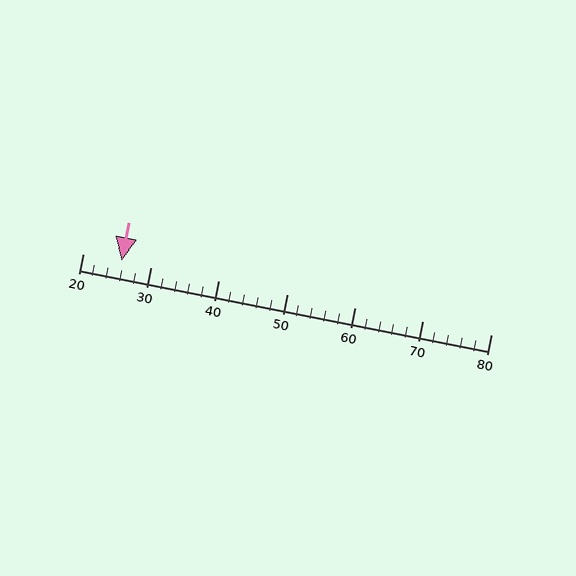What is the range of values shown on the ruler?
The ruler shows values from 20 to 80.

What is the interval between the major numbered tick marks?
The major tick marks are spaced 10 units apart.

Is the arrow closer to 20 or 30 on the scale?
The arrow is closer to 30.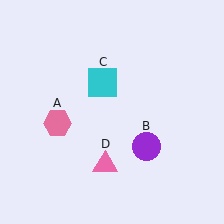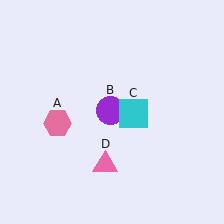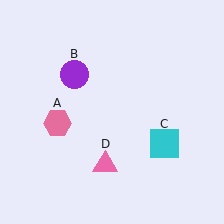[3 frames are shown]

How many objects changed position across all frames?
2 objects changed position: purple circle (object B), cyan square (object C).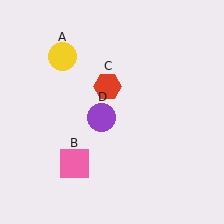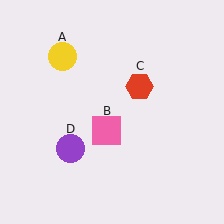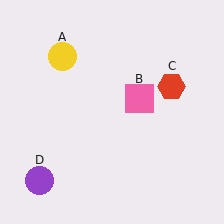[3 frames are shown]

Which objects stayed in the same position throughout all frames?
Yellow circle (object A) remained stationary.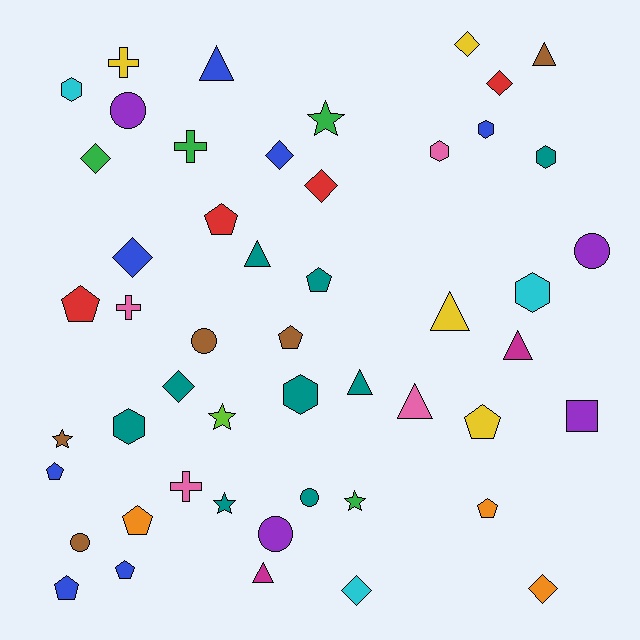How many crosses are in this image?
There are 4 crosses.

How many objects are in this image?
There are 50 objects.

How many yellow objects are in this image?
There are 4 yellow objects.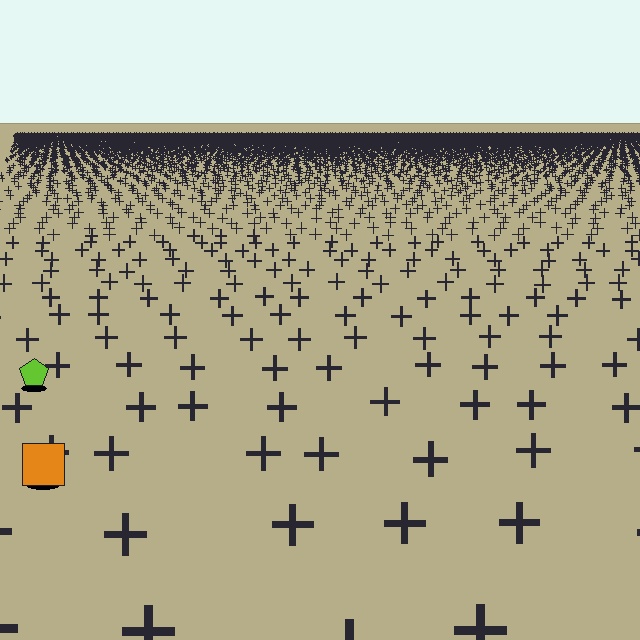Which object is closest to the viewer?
The orange square is closest. The texture marks near it are larger and more spread out.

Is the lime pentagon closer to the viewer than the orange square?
No. The orange square is closer — you can tell from the texture gradient: the ground texture is coarser near it.